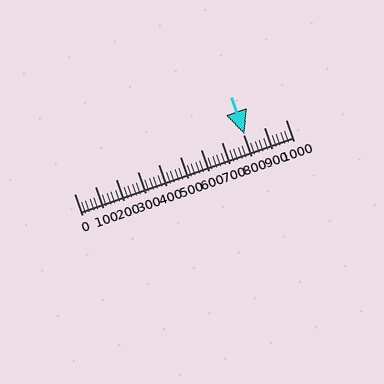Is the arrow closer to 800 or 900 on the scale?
The arrow is closer to 800.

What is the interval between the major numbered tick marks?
The major tick marks are spaced 100 units apart.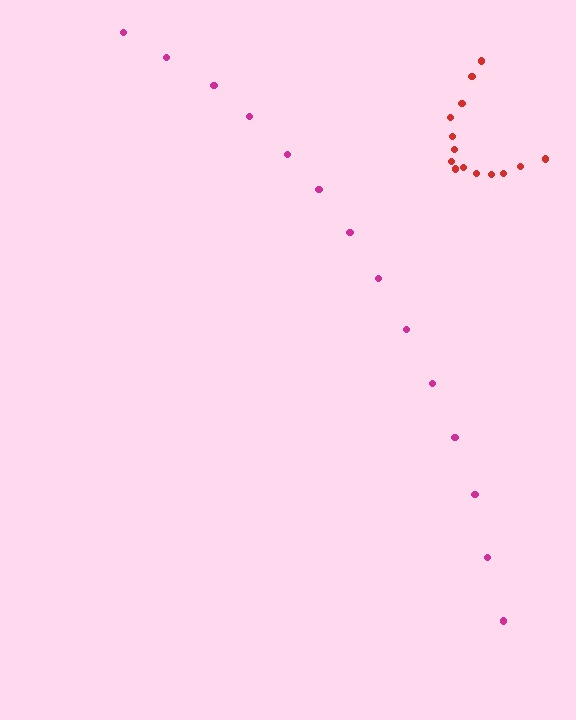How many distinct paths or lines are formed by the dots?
There are 2 distinct paths.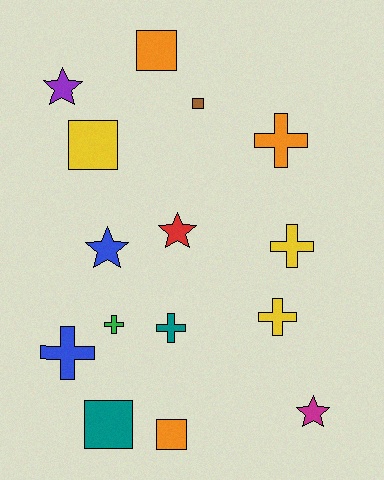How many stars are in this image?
There are 4 stars.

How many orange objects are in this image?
There are 3 orange objects.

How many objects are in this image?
There are 15 objects.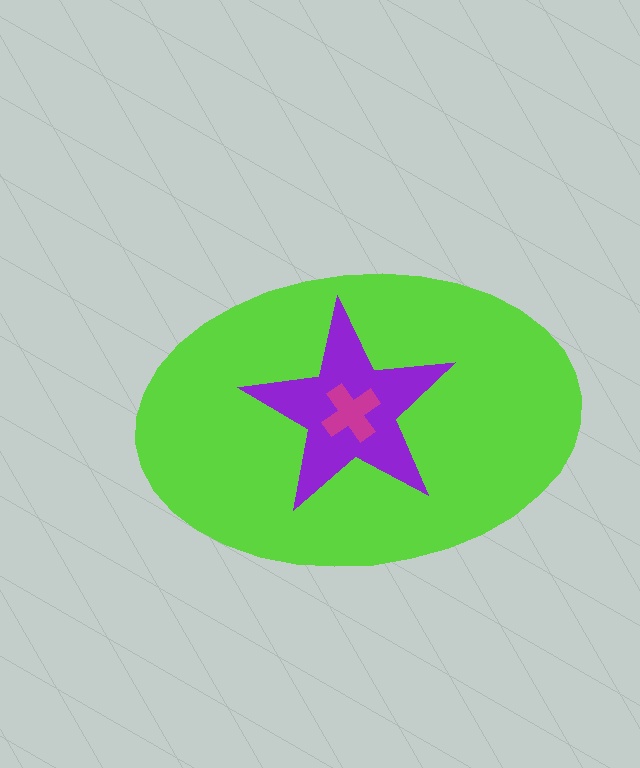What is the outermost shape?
The lime ellipse.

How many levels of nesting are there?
3.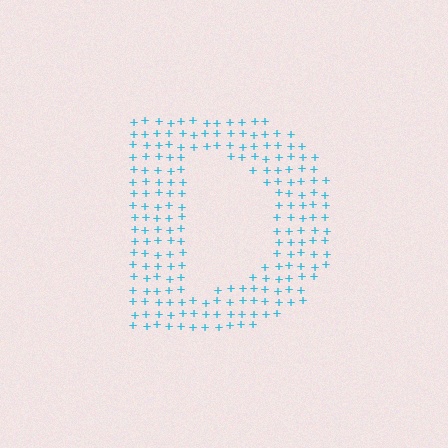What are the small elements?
The small elements are plus signs.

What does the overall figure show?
The overall figure shows the letter D.